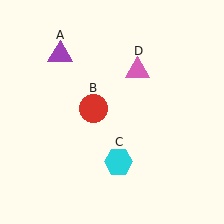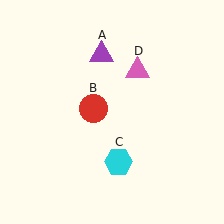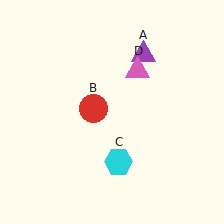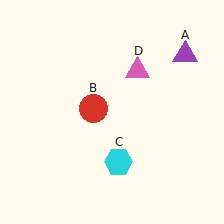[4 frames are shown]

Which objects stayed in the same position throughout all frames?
Red circle (object B) and cyan hexagon (object C) and pink triangle (object D) remained stationary.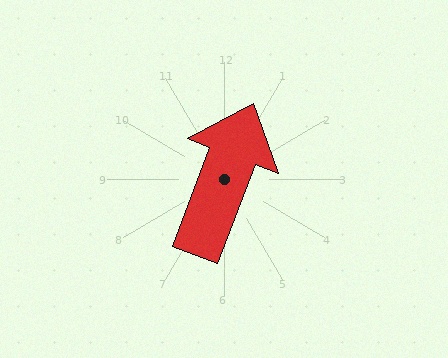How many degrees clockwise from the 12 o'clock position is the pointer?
Approximately 21 degrees.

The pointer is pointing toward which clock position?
Roughly 1 o'clock.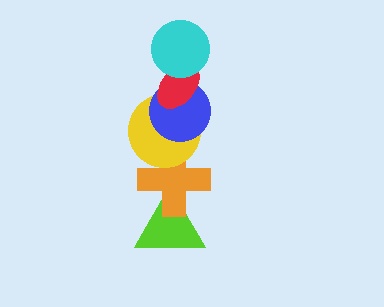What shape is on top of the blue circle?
The red ellipse is on top of the blue circle.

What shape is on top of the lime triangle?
The orange cross is on top of the lime triangle.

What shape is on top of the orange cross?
The yellow circle is on top of the orange cross.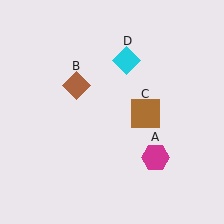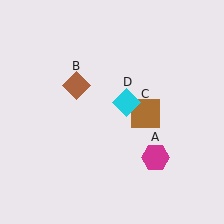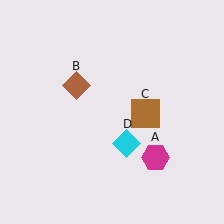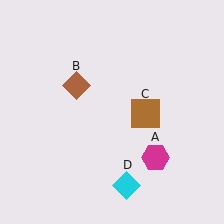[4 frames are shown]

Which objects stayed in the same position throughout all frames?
Magenta hexagon (object A) and brown diamond (object B) and brown square (object C) remained stationary.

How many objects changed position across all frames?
1 object changed position: cyan diamond (object D).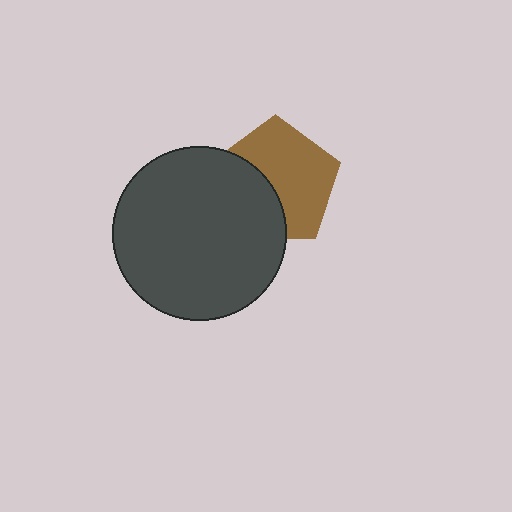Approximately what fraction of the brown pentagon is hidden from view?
Roughly 39% of the brown pentagon is hidden behind the dark gray circle.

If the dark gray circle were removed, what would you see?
You would see the complete brown pentagon.